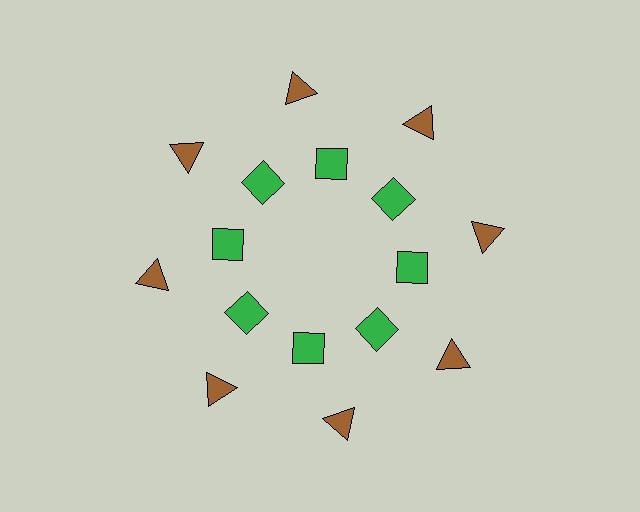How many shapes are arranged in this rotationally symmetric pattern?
There are 16 shapes, arranged in 8 groups of 2.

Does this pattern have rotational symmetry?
Yes, this pattern has 8-fold rotational symmetry. It looks the same after rotating 45 degrees around the center.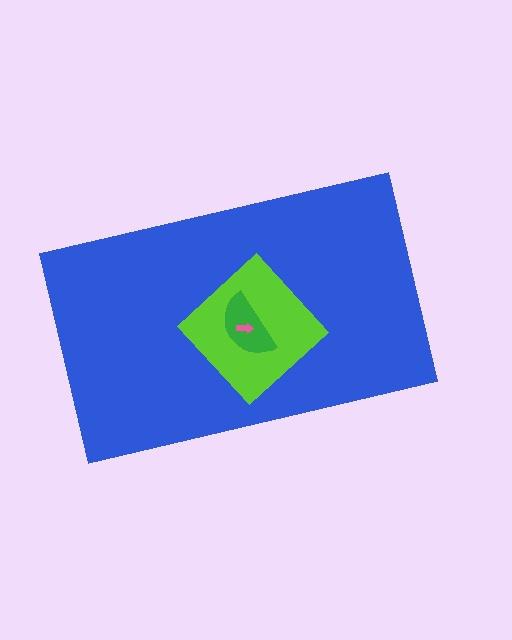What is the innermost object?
The pink arrow.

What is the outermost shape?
The blue rectangle.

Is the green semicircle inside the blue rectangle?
Yes.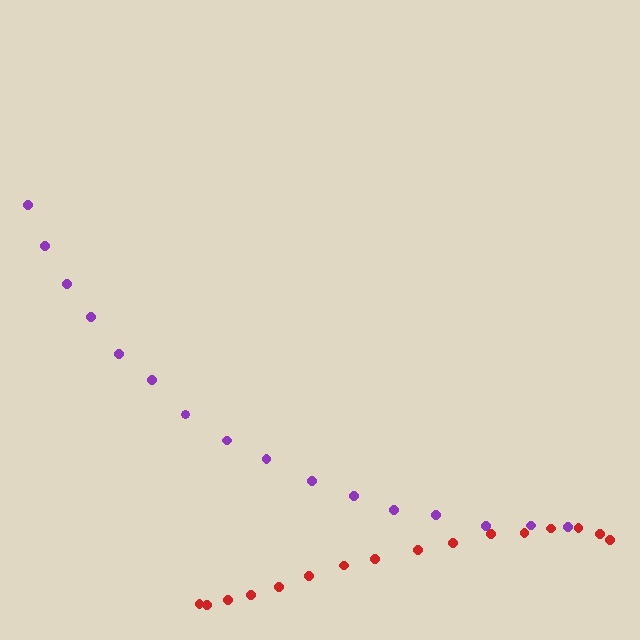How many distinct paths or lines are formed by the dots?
There are 2 distinct paths.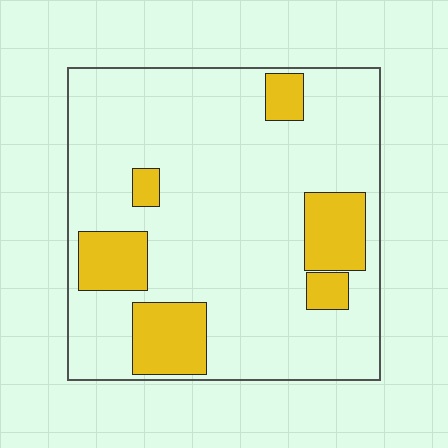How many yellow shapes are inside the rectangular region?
6.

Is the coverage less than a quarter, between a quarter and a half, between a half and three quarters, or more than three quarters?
Less than a quarter.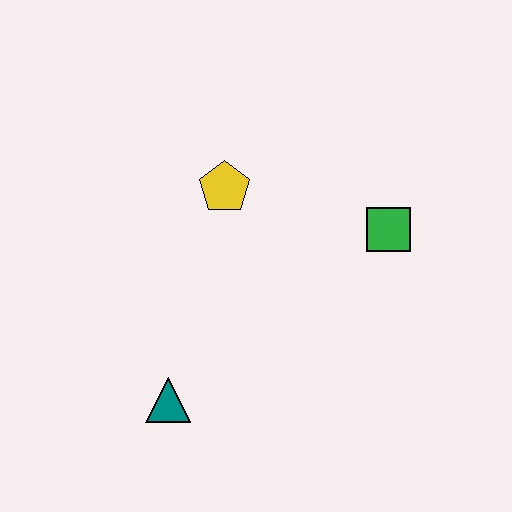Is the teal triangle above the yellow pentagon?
No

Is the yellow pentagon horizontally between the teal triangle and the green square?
Yes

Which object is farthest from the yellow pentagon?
The teal triangle is farthest from the yellow pentagon.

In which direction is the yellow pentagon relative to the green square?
The yellow pentagon is to the left of the green square.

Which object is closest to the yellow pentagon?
The green square is closest to the yellow pentagon.